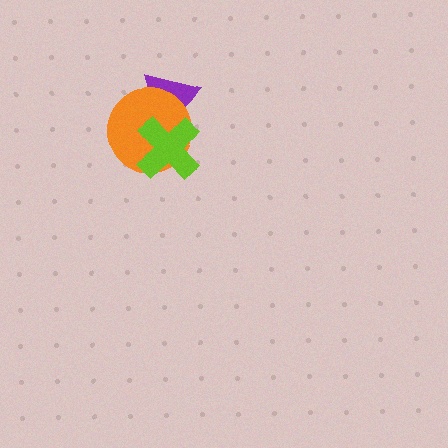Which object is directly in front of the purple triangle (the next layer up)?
The orange circle is directly in front of the purple triangle.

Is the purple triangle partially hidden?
Yes, it is partially covered by another shape.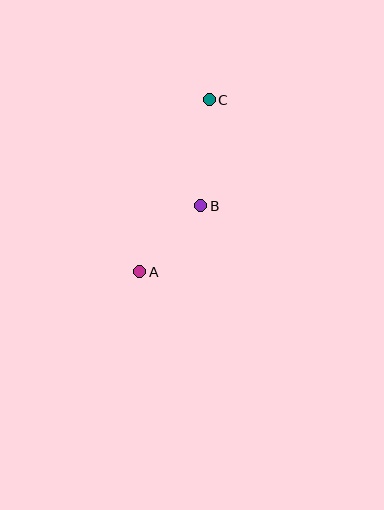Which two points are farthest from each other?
Points A and C are farthest from each other.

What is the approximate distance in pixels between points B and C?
The distance between B and C is approximately 106 pixels.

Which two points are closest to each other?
Points A and B are closest to each other.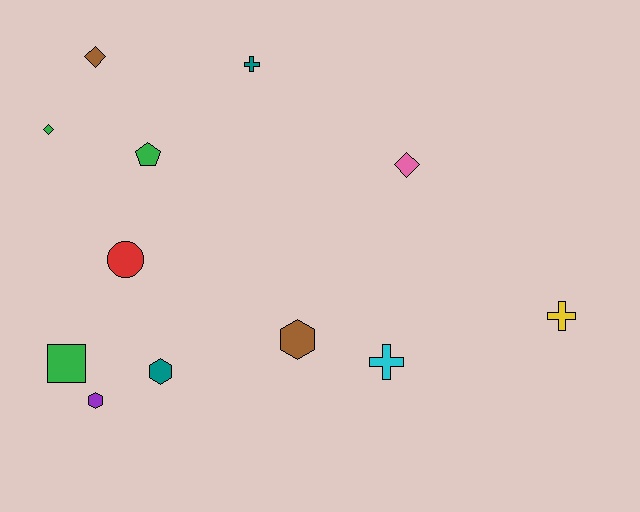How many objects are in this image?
There are 12 objects.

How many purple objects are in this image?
There is 1 purple object.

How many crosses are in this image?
There are 3 crosses.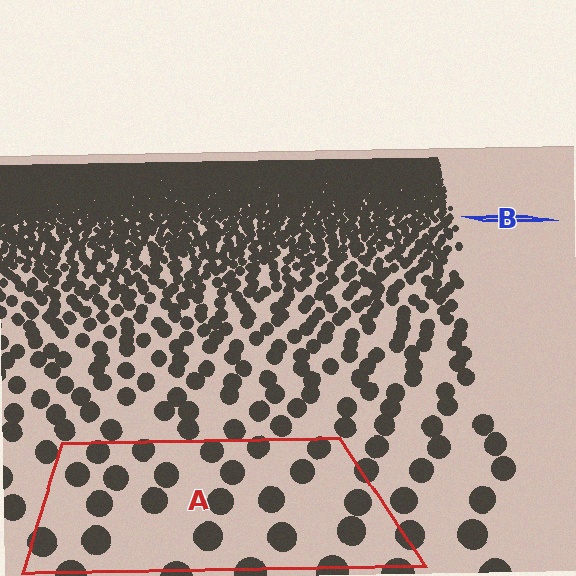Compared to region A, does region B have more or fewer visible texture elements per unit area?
Region B has more texture elements per unit area — they are packed more densely because it is farther away.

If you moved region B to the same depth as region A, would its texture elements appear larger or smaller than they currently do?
They would appear larger. At a closer depth, the same texture elements are projected at a bigger on-screen size.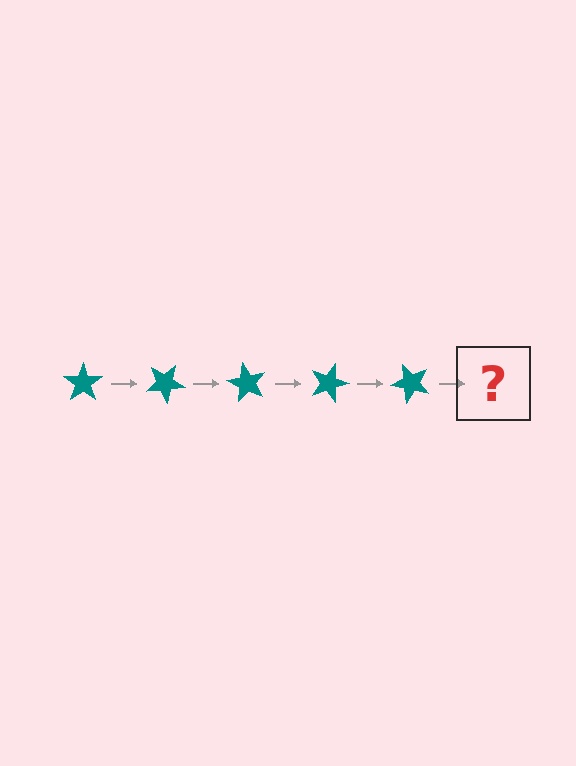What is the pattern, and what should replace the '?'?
The pattern is that the star rotates 30 degrees each step. The '?' should be a teal star rotated 150 degrees.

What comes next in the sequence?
The next element should be a teal star rotated 150 degrees.